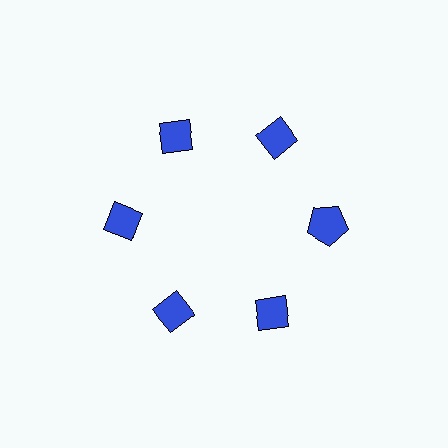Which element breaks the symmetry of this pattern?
The blue pentagon at roughly the 3 o'clock position breaks the symmetry. All other shapes are blue diamonds.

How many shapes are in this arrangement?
There are 6 shapes arranged in a ring pattern.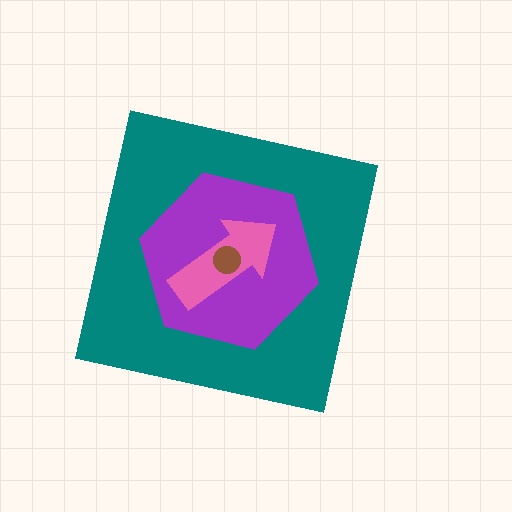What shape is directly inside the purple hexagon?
The pink arrow.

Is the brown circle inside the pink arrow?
Yes.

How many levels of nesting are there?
4.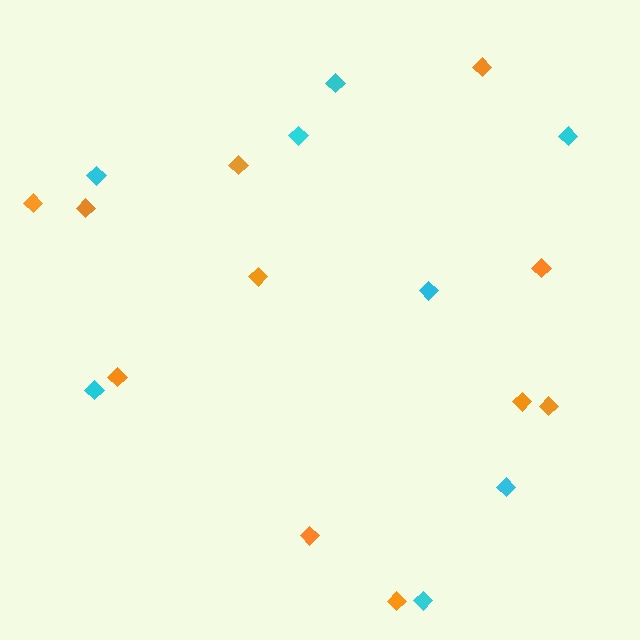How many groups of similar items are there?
There are 2 groups: one group of cyan diamonds (8) and one group of orange diamonds (11).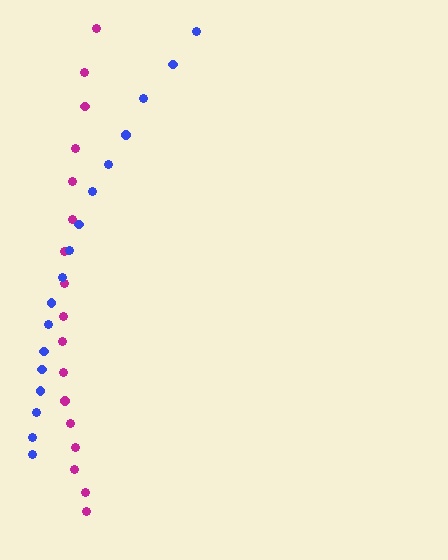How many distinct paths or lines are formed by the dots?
There are 2 distinct paths.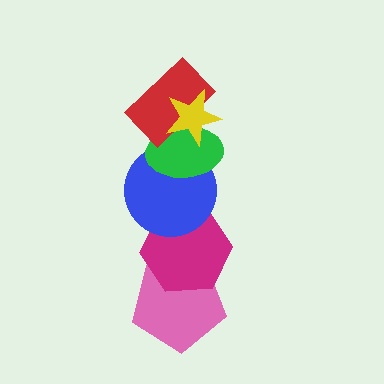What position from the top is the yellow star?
The yellow star is 1st from the top.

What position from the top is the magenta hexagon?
The magenta hexagon is 5th from the top.